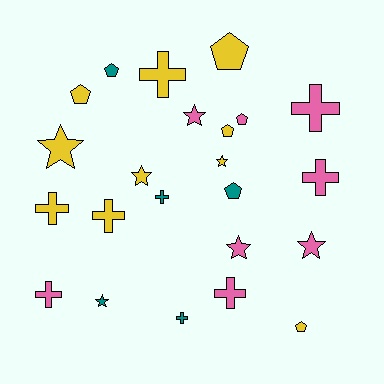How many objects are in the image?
There are 23 objects.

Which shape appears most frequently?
Cross, with 9 objects.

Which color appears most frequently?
Yellow, with 10 objects.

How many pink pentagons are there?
There is 1 pink pentagon.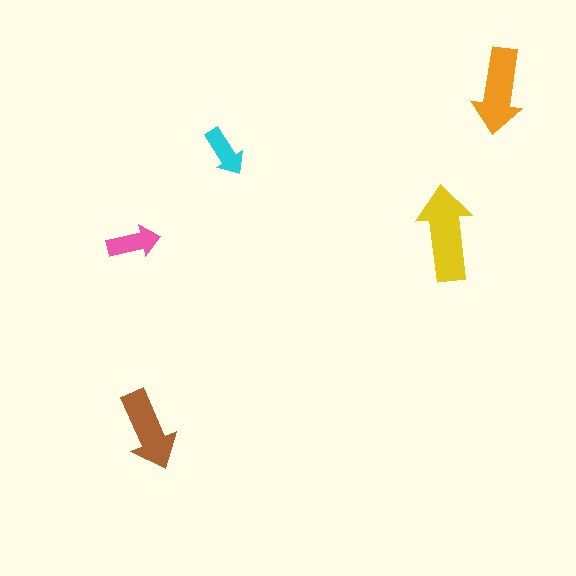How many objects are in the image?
There are 5 objects in the image.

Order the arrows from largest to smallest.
the yellow one, the orange one, the brown one, the pink one, the cyan one.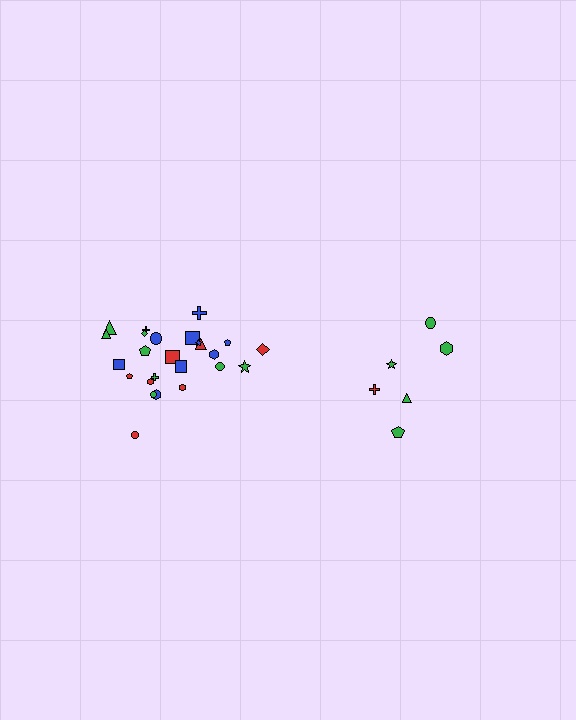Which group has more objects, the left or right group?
The left group.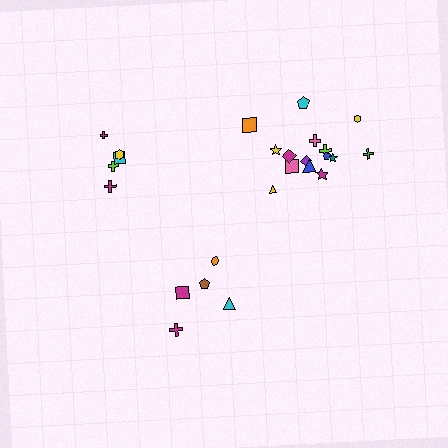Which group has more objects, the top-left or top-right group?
The top-right group.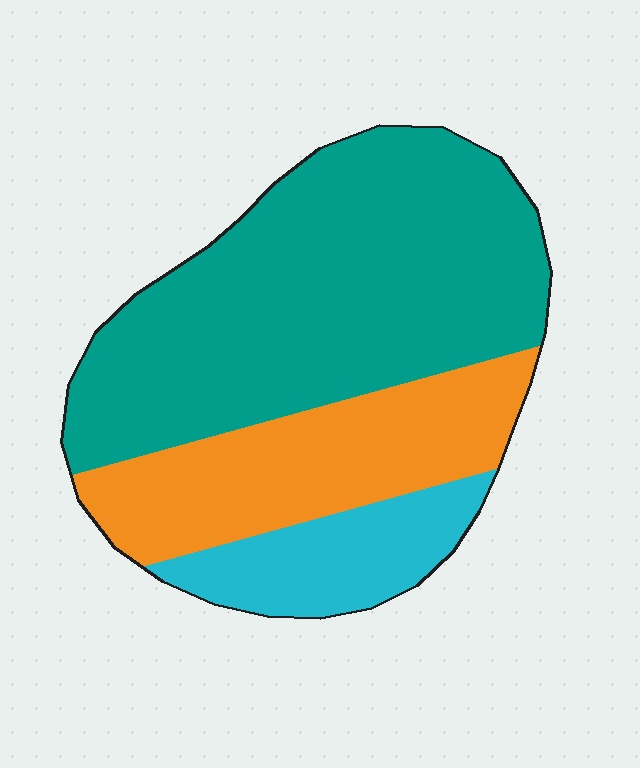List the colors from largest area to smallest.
From largest to smallest: teal, orange, cyan.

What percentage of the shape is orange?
Orange takes up about one quarter (1/4) of the shape.